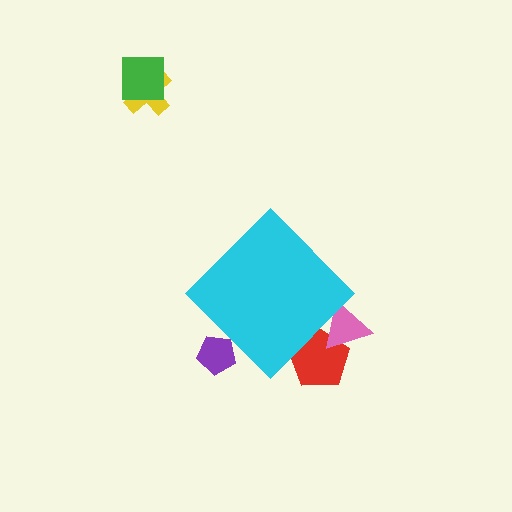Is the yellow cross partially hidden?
No, the yellow cross is fully visible.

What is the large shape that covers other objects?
A cyan diamond.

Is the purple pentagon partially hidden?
Yes, the purple pentagon is partially hidden behind the cyan diamond.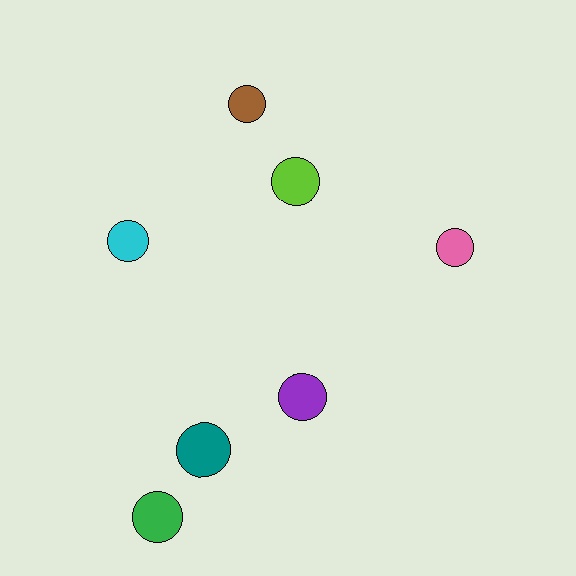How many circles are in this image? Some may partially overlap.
There are 7 circles.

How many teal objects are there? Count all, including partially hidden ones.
There is 1 teal object.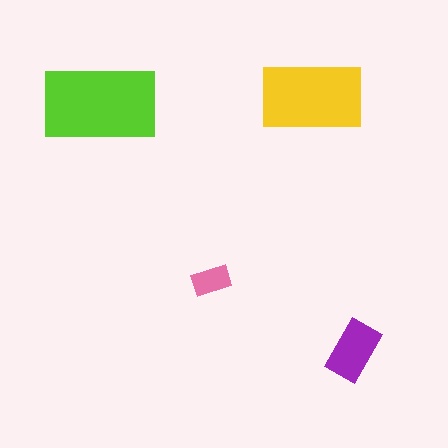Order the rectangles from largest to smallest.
the lime one, the yellow one, the purple one, the pink one.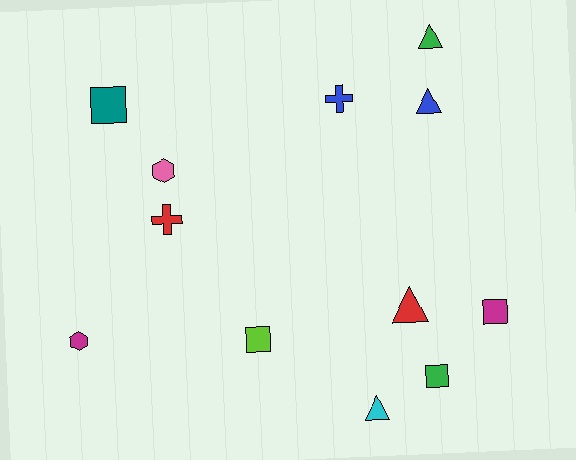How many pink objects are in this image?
There is 1 pink object.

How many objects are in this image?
There are 12 objects.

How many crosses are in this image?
There are 2 crosses.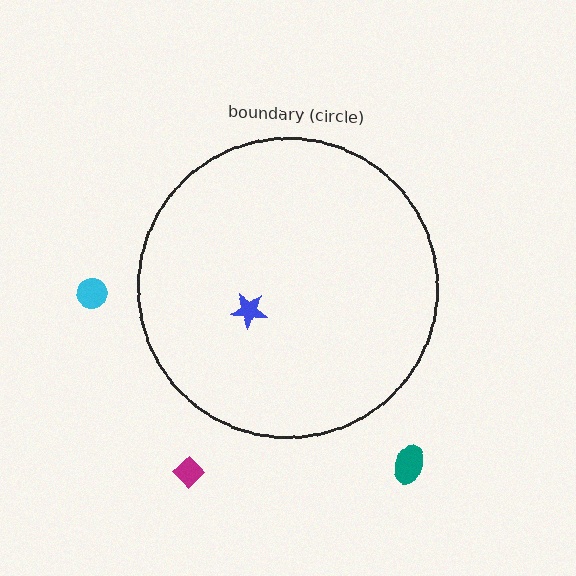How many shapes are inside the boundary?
1 inside, 3 outside.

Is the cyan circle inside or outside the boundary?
Outside.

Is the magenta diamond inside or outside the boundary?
Outside.